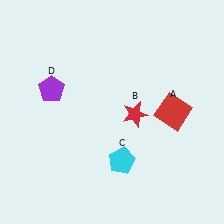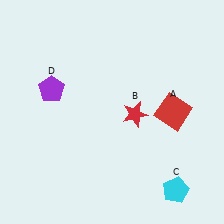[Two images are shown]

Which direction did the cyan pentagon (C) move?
The cyan pentagon (C) moved right.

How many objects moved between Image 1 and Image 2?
1 object moved between the two images.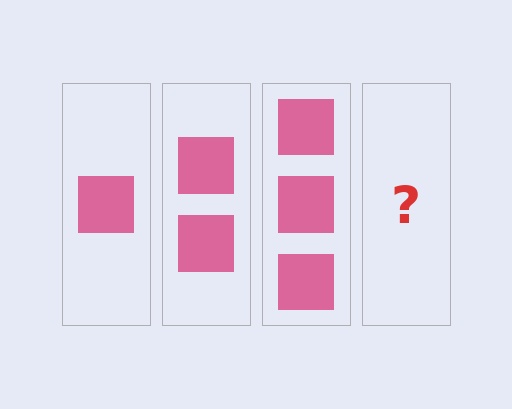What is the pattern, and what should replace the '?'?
The pattern is that each step adds one more square. The '?' should be 4 squares.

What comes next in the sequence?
The next element should be 4 squares.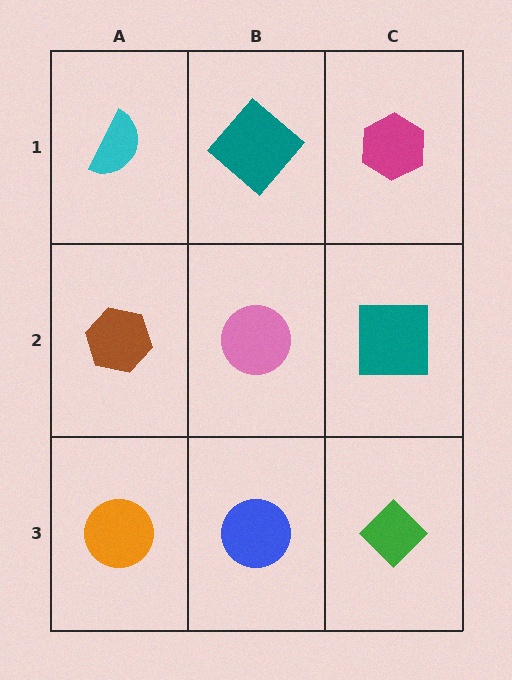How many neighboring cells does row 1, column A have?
2.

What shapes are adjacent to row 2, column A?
A cyan semicircle (row 1, column A), an orange circle (row 3, column A), a pink circle (row 2, column B).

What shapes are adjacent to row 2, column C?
A magenta hexagon (row 1, column C), a green diamond (row 3, column C), a pink circle (row 2, column B).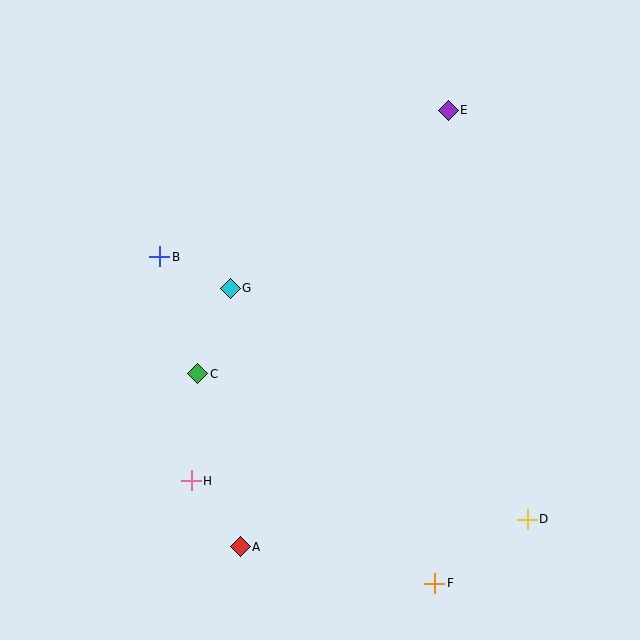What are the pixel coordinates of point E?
Point E is at (448, 110).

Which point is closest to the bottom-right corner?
Point D is closest to the bottom-right corner.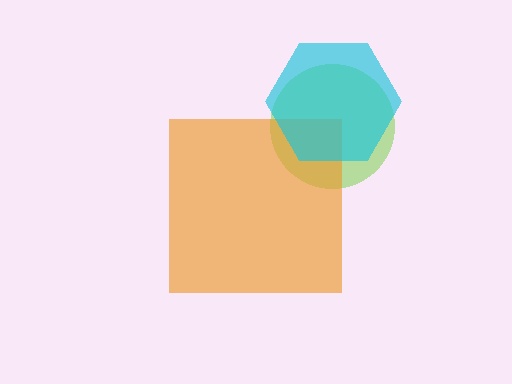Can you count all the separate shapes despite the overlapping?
Yes, there are 3 separate shapes.